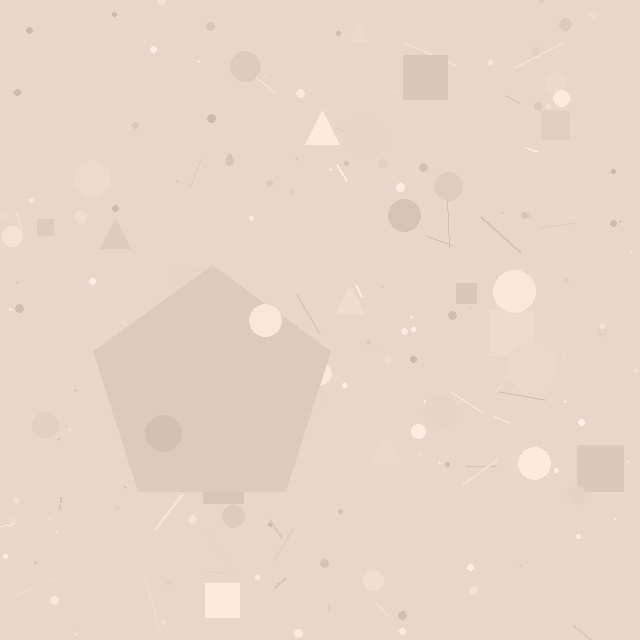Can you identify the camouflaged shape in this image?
The camouflaged shape is a pentagon.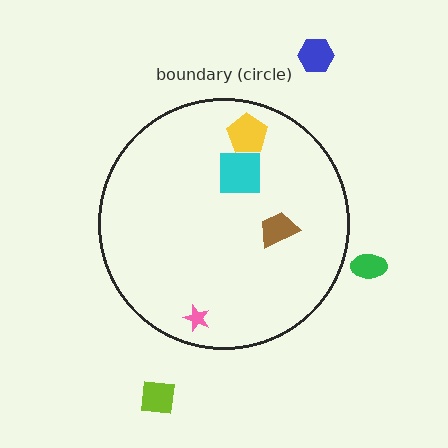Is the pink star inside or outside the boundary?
Inside.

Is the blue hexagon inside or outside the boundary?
Outside.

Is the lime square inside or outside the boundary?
Outside.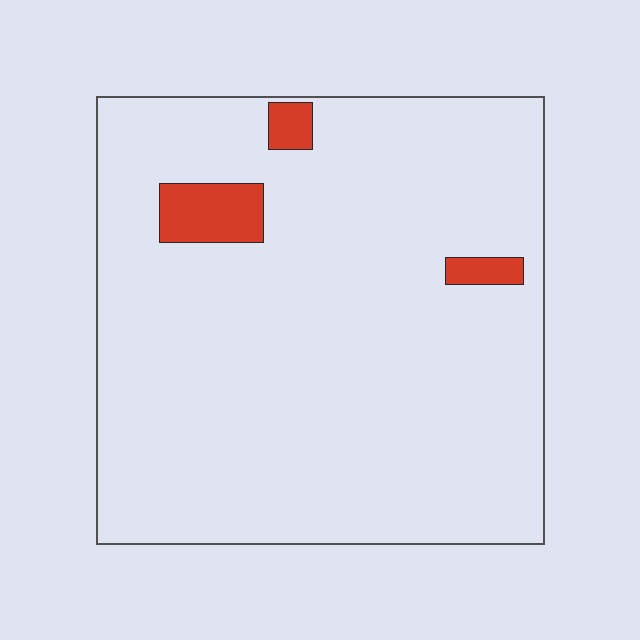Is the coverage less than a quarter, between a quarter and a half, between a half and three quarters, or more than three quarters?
Less than a quarter.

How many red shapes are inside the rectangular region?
3.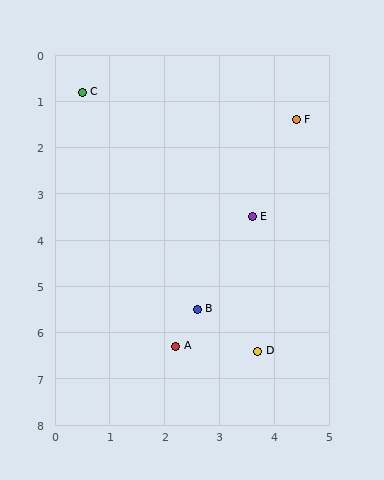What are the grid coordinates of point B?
Point B is at approximately (2.6, 5.5).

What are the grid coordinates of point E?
Point E is at approximately (3.6, 3.5).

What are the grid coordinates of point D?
Point D is at approximately (3.7, 6.4).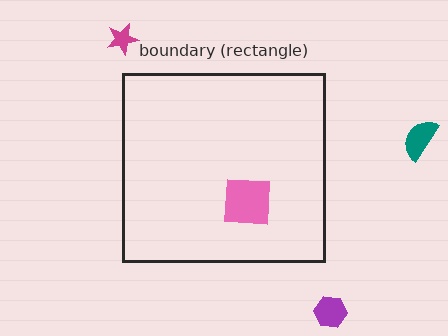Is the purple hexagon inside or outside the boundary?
Outside.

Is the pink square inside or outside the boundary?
Inside.